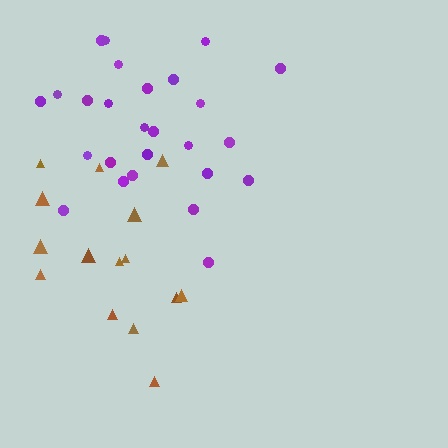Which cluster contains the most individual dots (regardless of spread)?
Purple (26).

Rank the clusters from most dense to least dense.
purple, brown.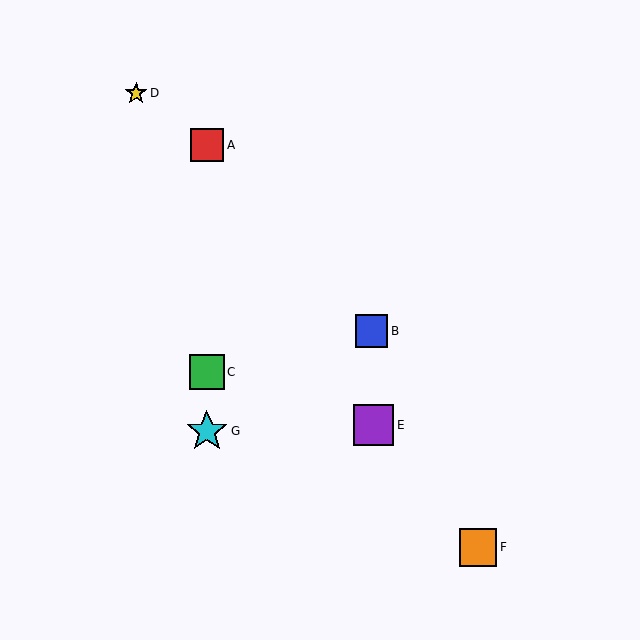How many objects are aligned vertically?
3 objects (A, C, G) are aligned vertically.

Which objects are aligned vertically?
Objects A, C, G are aligned vertically.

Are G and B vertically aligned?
No, G is at x≈207 and B is at x≈371.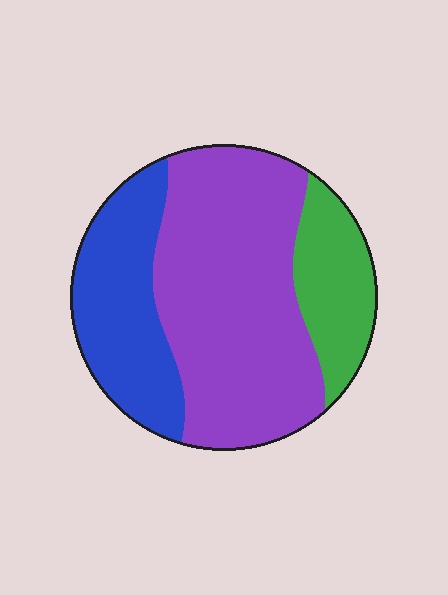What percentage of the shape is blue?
Blue covers 27% of the shape.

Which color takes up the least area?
Green, at roughly 15%.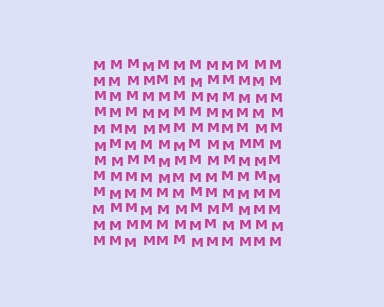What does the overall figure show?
The overall figure shows a square.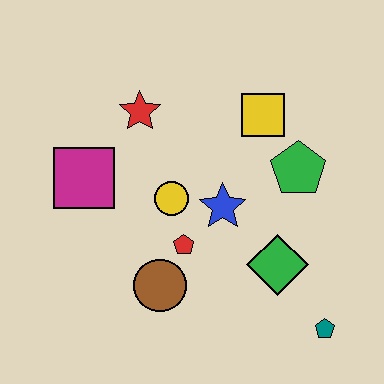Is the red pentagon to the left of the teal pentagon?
Yes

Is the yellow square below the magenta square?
No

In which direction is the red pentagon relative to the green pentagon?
The red pentagon is to the left of the green pentagon.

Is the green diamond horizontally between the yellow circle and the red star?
No